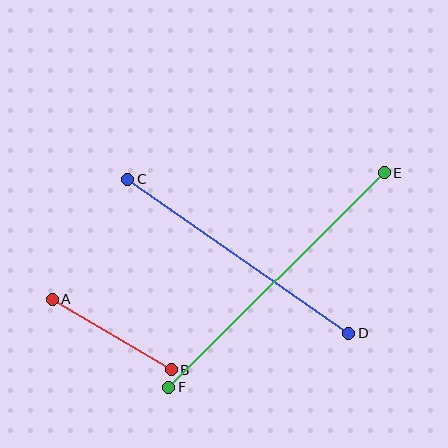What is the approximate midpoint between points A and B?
The midpoint is at approximately (112, 335) pixels.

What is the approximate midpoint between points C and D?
The midpoint is at approximately (238, 256) pixels.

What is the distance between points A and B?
The distance is approximately 138 pixels.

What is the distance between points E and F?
The distance is approximately 304 pixels.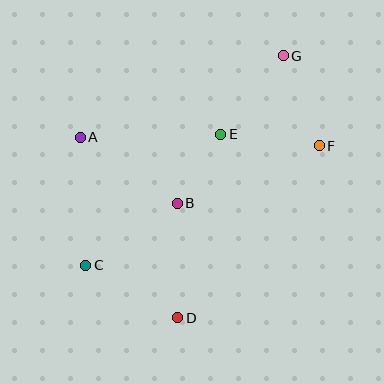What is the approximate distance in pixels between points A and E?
The distance between A and E is approximately 141 pixels.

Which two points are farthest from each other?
Points C and G are farthest from each other.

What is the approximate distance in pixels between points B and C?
The distance between B and C is approximately 111 pixels.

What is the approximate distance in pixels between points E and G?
The distance between E and G is approximately 100 pixels.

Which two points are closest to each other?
Points B and E are closest to each other.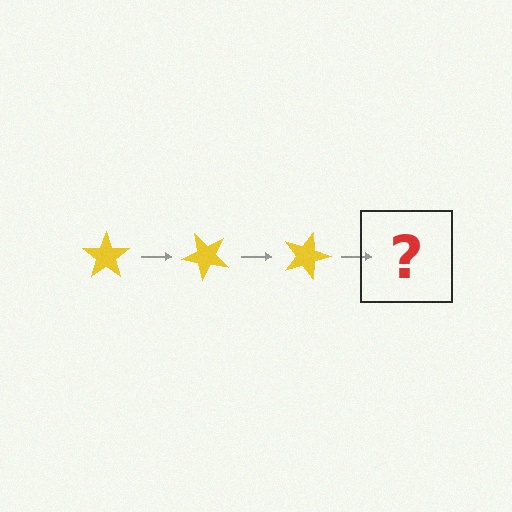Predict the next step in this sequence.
The next step is a yellow star rotated 135 degrees.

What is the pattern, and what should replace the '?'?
The pattern is that the star rotates 45 degrees each step. The '?' should be a yellow star rotated 135 degrees.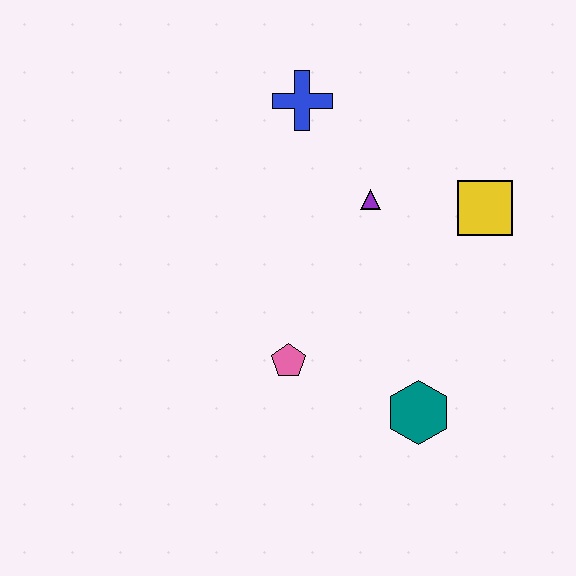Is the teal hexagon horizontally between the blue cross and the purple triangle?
No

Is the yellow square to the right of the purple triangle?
Yes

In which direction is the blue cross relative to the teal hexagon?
The blue cross is above the teal hexagon.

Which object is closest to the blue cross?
The purple triangle is closest to the blue cross.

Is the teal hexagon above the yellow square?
No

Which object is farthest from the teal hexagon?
The blue cross is farthest from the teal hexagon.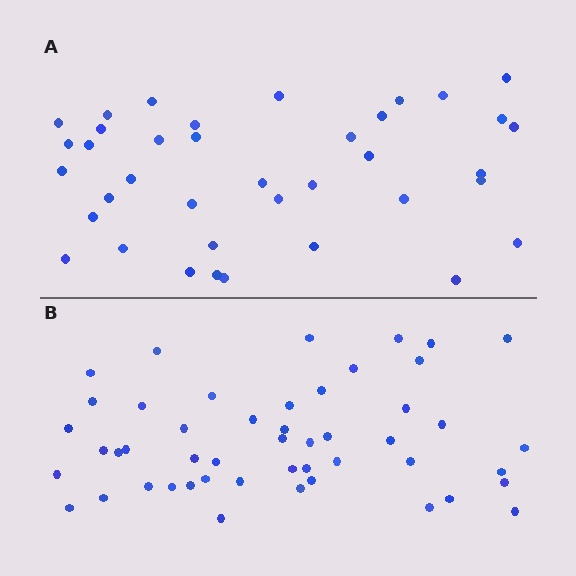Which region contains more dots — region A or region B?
Region B (the bottom region) has more dots.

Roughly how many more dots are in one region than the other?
Region B has roughly 12 or so more dots than region A.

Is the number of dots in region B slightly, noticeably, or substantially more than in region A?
Region B has noticeably more, but not dramatically so. The ratio is roughly 1.3 to 1.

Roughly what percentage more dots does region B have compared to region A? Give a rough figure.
About 30% more.